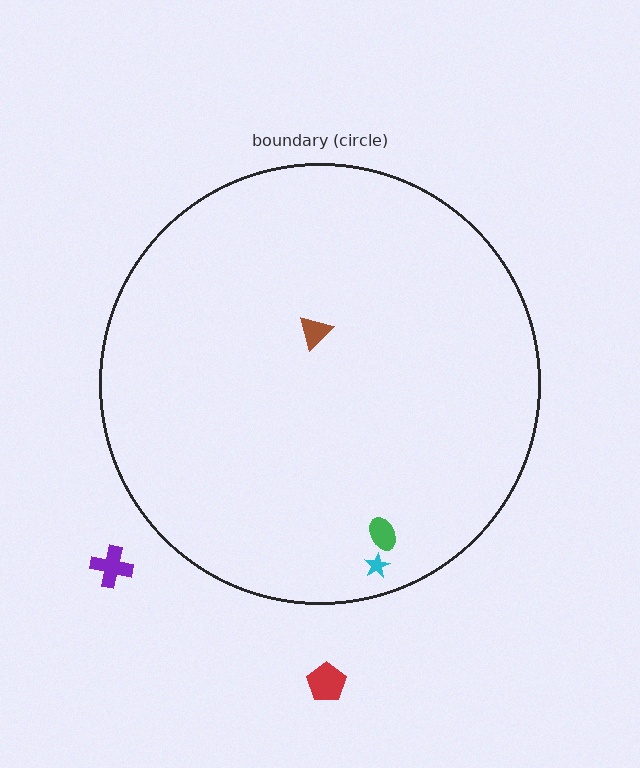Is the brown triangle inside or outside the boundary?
Inside.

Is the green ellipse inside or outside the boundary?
Inside.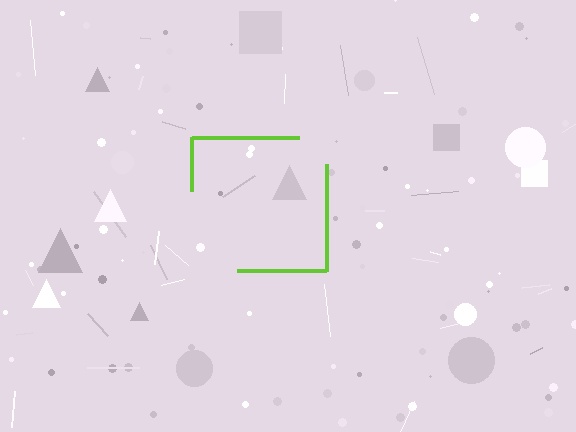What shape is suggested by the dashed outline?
The dashed outline suggests a square.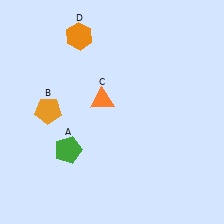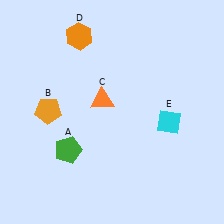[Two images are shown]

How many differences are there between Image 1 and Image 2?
There is 1 difference between the two images.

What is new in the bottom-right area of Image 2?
A cyan diamond (E) was added in the bottom-right area of Image 2.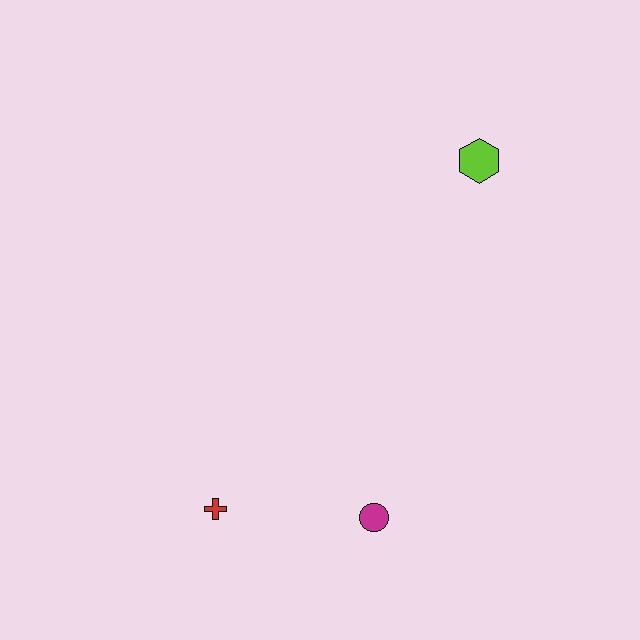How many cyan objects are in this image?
There are no cyan objects.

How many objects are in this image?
There are 3 objects.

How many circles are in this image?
There is 1 circle.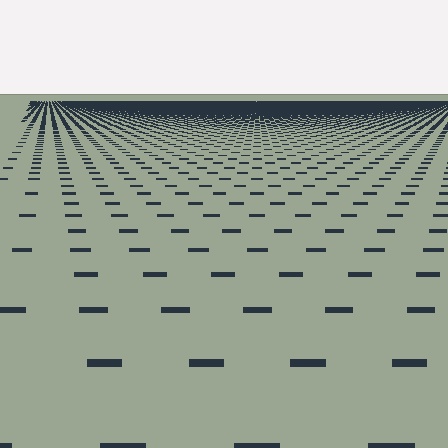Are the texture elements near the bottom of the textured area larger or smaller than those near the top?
Larger. Near the bottom, elements are closer to the viewer and appear at a bigger on-screen size.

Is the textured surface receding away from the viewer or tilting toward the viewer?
The surface is receding away from the viewer. Texture elements get smaller and denser toward the top.